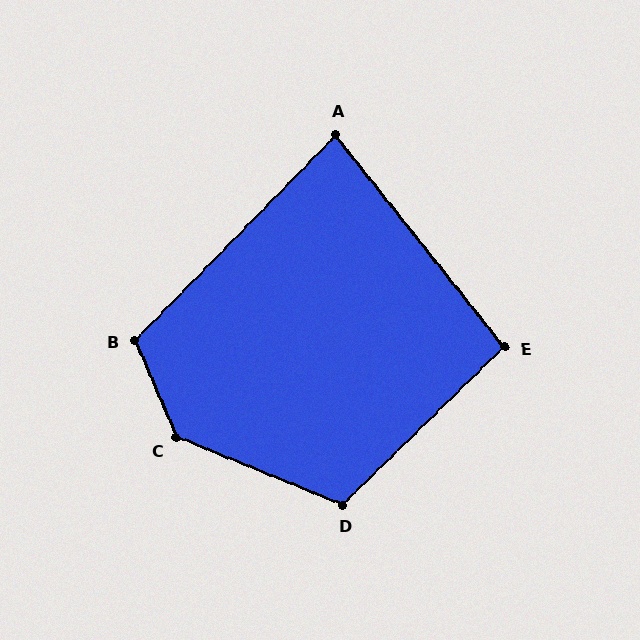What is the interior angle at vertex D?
Approximately 114 degrees (obtuse).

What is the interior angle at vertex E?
Approximately 96 degrees (obtuse).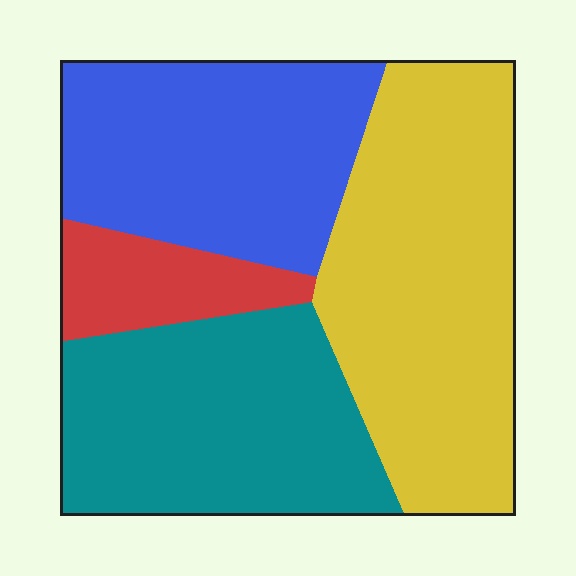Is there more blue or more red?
Blue.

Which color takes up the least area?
Red, at roughly 10%.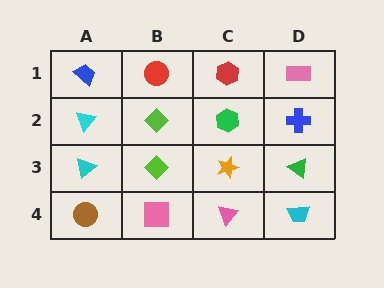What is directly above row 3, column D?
A blue cross.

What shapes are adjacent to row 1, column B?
A lime diamond (row 2, column B), a blue trapezoid (row 1, column A), a red hexagon (row 1, column C).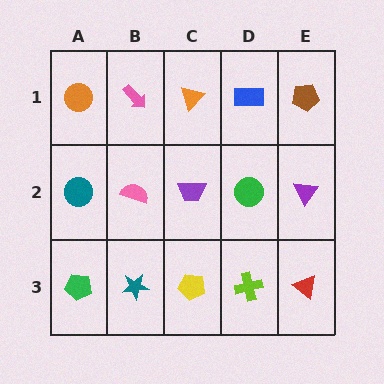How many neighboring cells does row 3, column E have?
2.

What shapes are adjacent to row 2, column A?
An orange circle (row 1, column A), a green pentagon (row 3, column A), a pink semicircle (row 2, column B).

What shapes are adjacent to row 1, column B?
A pink semicircle (row 2, column B), an orange circle (row 1, column A), an orange triangle (row 1, column C).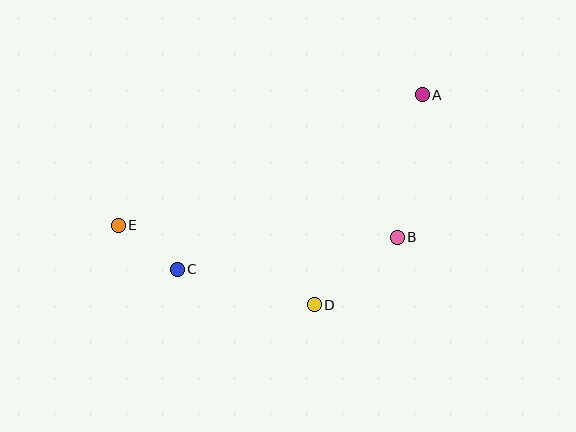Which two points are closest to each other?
Points C and E are closest to each other.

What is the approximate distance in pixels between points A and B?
The distance between A and B is approximately 145 pixels.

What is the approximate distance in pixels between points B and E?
The distance between B and E is approximately 280 pixels.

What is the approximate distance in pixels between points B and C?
The distance between B and C is approximately 222 pixels.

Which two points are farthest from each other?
Points A and E are farthest from each other.